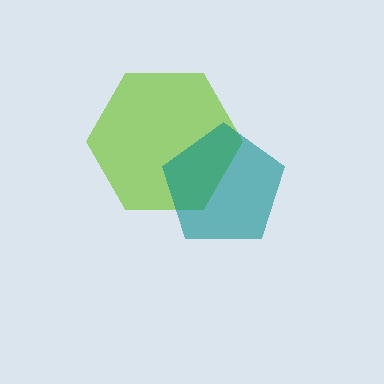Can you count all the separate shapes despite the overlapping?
Yes, there are 2 separate shapes.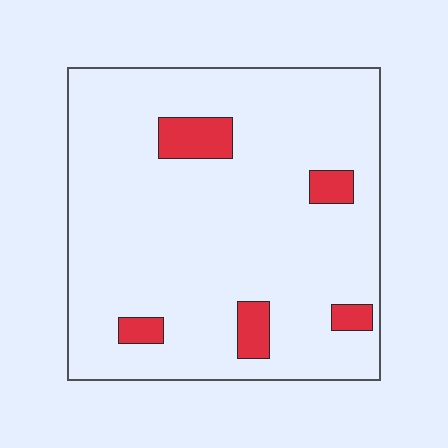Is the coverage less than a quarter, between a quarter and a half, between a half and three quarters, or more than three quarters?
Less than a quarter.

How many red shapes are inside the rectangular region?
5.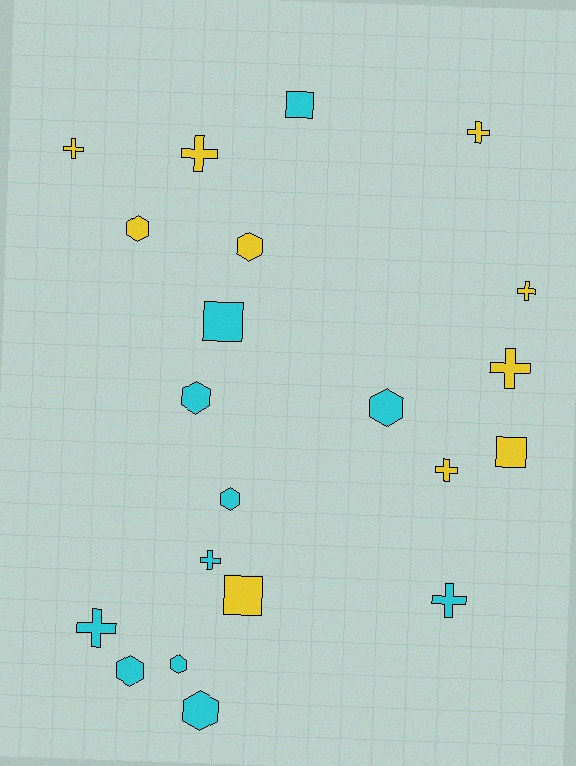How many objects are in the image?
There are 21 objects.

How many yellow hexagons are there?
There are 2 yellow hexagons.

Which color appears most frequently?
Cyan, with 11 objects.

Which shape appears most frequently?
Cross, with 9 objects.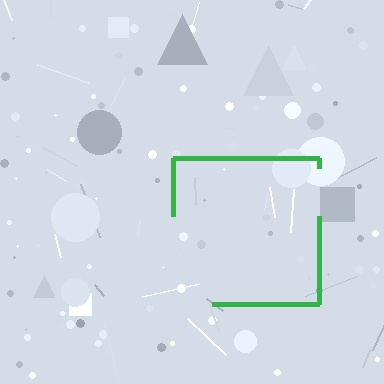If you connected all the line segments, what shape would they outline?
They would outline a square.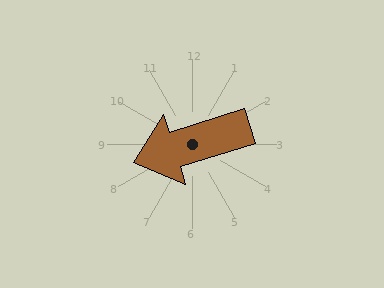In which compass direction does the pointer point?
West.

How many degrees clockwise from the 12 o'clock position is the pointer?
Approximately 253 degrees.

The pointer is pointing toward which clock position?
Roughly 8 o'clock.